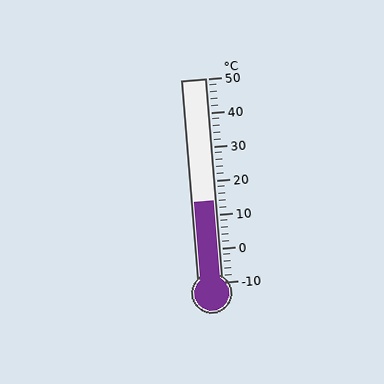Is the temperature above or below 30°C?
The temperature is below 30°C.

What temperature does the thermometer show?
The thermometer shows approximately 14°C.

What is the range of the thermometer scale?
The thermometer scale ranges from -10°C to 50°C.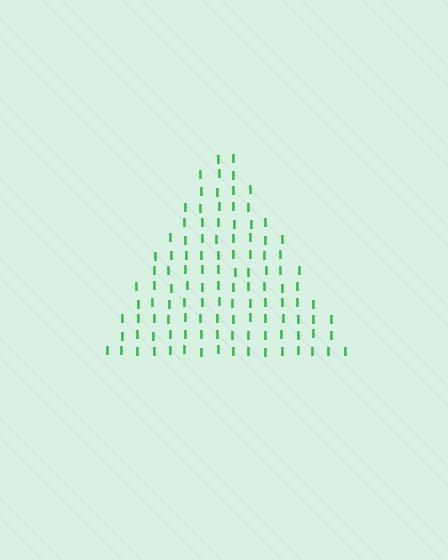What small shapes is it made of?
It is made of small letter I's.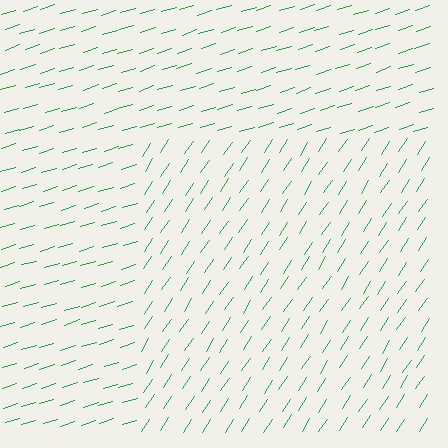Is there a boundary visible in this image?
Yes, there is a texture boundary formed by a change in line orientation.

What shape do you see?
I see a rectangle.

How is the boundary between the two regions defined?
The boundary is defined purely by a change in line orientation (approximately 39 degrees difference). All lines are the same color and thickness.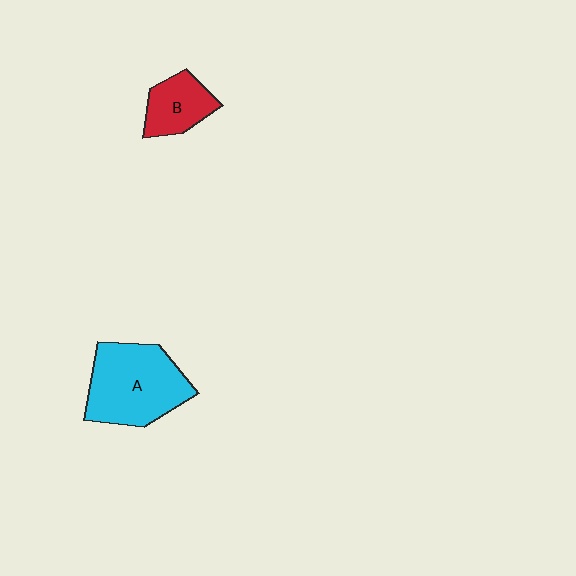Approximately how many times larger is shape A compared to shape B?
Approximately 2.1 times.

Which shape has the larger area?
Shape A (cyan).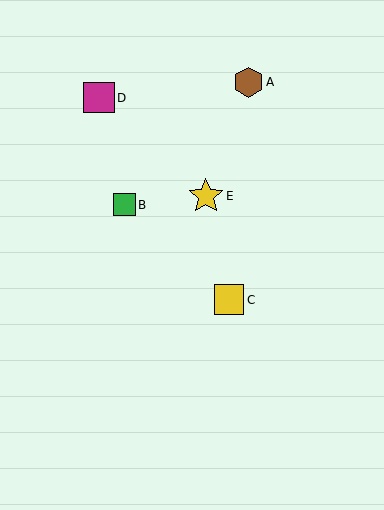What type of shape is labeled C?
Shape C is a yellow square.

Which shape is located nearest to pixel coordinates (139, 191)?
The green square (labeled B) at (124, 205) is nearest to that location.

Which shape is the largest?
The yellow star (labeled E) is the largest.